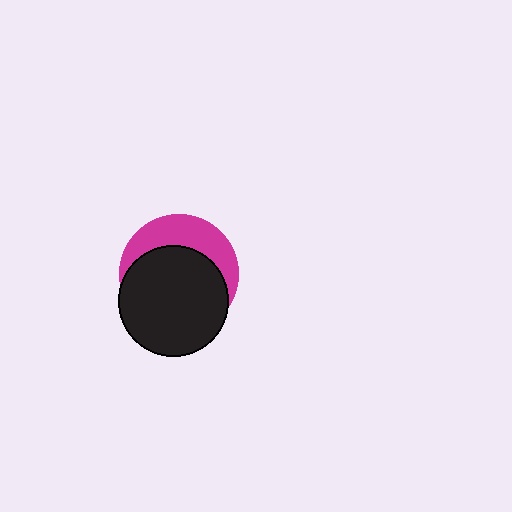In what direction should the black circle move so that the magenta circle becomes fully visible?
The black circle should move down. That is the shortest direction to clear the overlap and leave the magenta circle fully visible.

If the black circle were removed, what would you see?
You would see the complete magenta circle.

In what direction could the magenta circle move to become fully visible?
The magenta circle could move up. That would shift it out from behind the black circle entirely.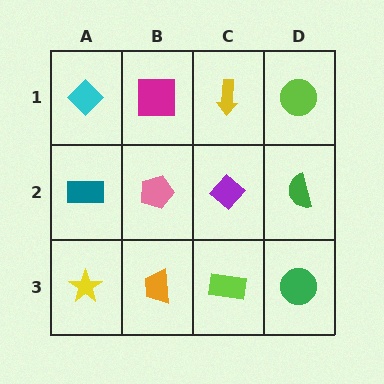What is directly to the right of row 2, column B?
A purple diamond.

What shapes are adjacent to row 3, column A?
A teal rectangle (row 2, column A), an orange trapezoid (row 3, column B).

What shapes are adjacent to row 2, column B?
A magenta square (row 1, column B), an orange trapezoid (row 3, column B), a teal rectangle (row 2, column A), a purple diamond (row 2, column C).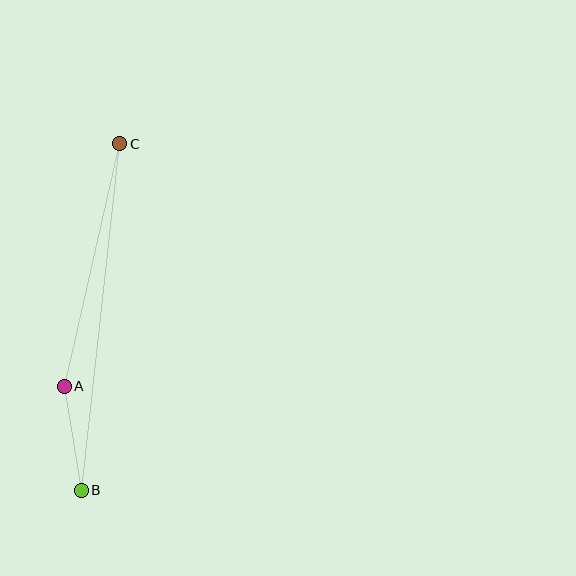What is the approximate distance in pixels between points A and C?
The distance between A and C is approximately 249 pixels.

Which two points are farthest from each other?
Points B and C are farthest from each other.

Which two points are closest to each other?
Points A and B are closest to each other.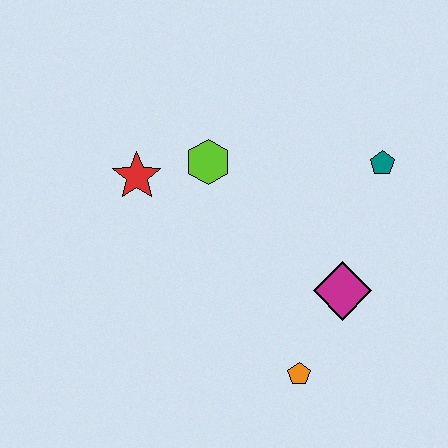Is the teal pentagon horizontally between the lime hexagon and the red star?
No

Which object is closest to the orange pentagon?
The magenta diamond is closest to the orange pentagon.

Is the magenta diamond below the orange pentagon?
No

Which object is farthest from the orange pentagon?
The red star is farthest from the orange pentagon.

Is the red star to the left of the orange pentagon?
Yes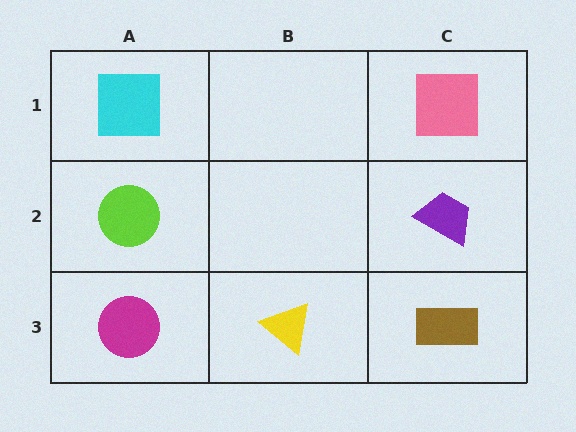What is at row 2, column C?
A purple trapezoid.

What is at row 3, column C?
A brown rectangle.